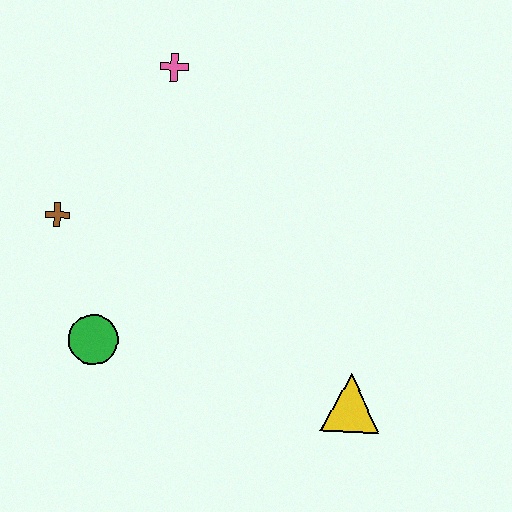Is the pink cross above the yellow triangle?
Yes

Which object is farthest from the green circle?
The pink cross is farthest from the green circle.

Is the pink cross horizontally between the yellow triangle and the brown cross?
Yes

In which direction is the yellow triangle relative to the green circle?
The yellow triangle is to the right of the green circle.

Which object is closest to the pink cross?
The brown cross is closest to the pink cross.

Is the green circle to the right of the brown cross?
Yes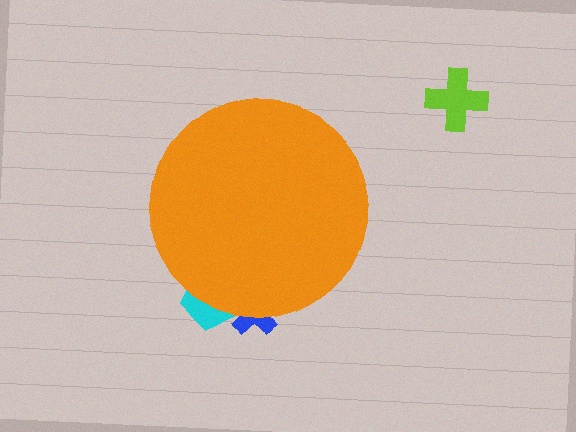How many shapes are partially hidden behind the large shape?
2 shapes are partially hidden.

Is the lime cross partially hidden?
No, the lime cross is fully visible.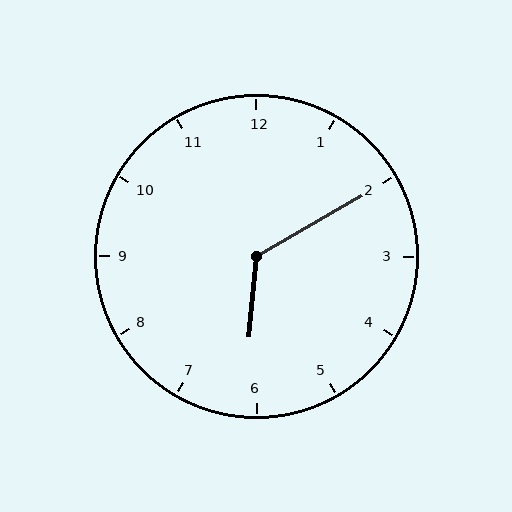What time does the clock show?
6:10.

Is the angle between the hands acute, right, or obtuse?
It is obtuse.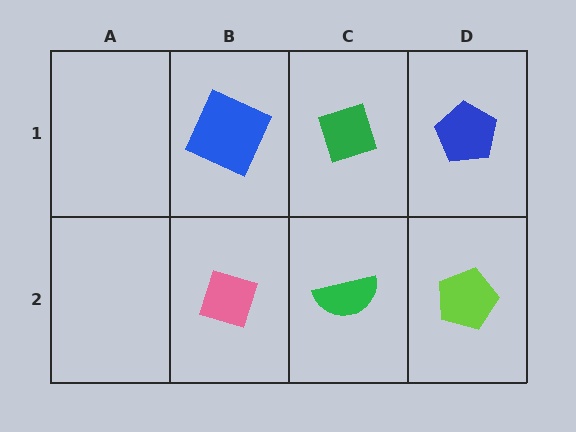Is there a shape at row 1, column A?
No, that cell is empty.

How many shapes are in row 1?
3 shapes.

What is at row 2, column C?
A green semicircle.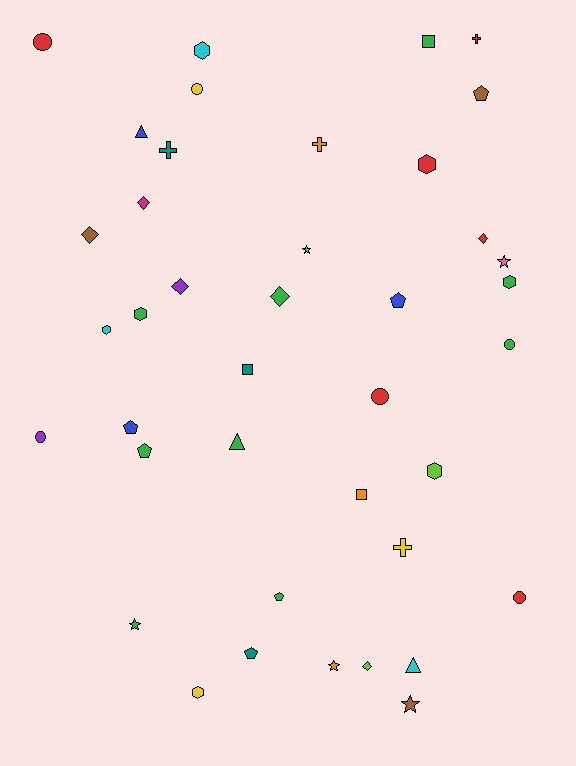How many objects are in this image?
There are 40 objects.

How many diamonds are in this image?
There are 6 diamonds.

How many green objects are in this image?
There are 9 green objects.